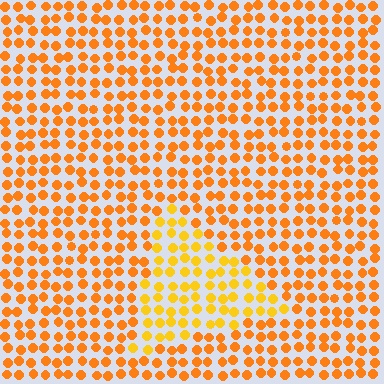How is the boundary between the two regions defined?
The boundary is defined purely by a slight shift in hue (about 20 degrees). Spacing, size, and orientation are identical on both sides.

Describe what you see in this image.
The image is filled with small orange elements in a uniform arrangement. A triangle-shaped region is visible where the elements are tinted to a slightly different hue, forming a subtle color boundary.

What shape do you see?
I see a triangle.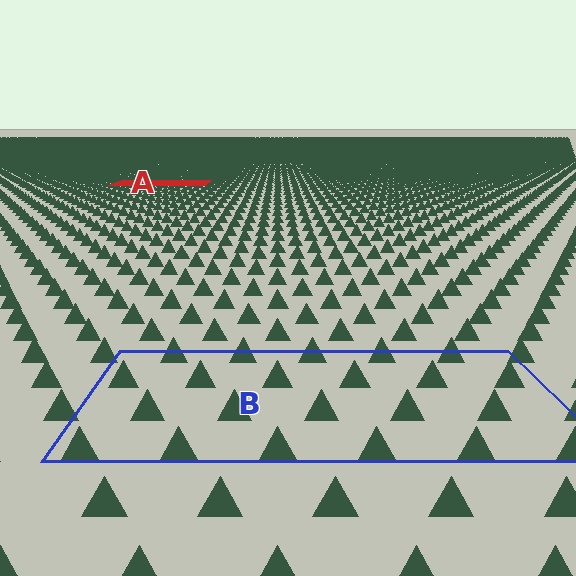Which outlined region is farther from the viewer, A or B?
Region A is farther from the viewer — the texture elements inside it appear smaller and more densely packed.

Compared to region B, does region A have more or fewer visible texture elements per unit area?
Region A has more texture elements per unit area — they are packed more densely because it is farther away.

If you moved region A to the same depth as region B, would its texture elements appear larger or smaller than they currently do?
They would appear larger. At a closer depth, the same texture elements are projected at a bigger on-screen size.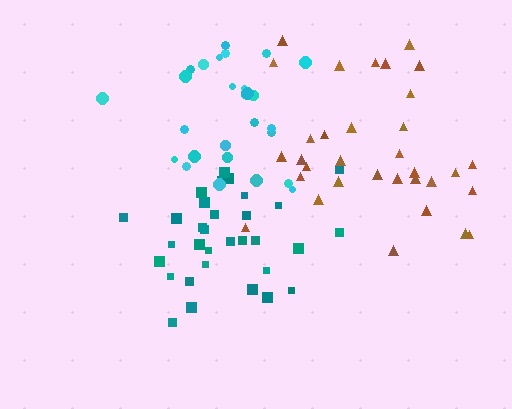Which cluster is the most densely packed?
Teal.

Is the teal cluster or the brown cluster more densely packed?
Teal.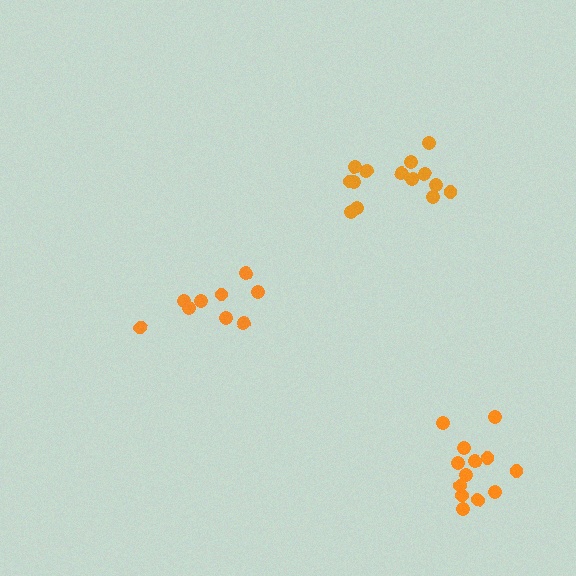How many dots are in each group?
Group 1: 9 dots, Group 2: 14 dots, Group 3: 13 dots (36 total).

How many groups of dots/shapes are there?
There are 3 groups.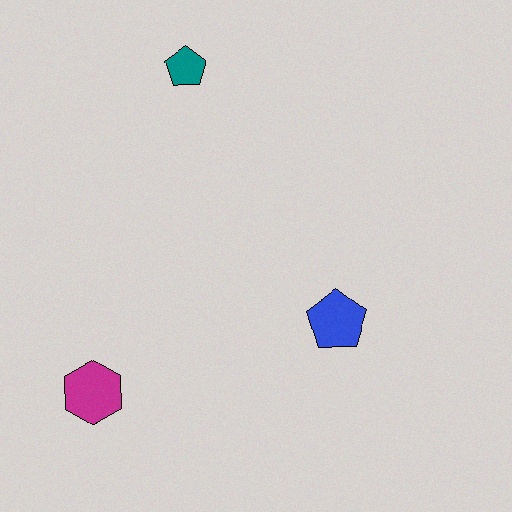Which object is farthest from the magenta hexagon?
The teal pentagon is farthest from the magenta hexagon.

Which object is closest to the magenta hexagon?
The blue pentagon is closest to the magenta hexagon.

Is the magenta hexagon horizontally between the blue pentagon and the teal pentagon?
No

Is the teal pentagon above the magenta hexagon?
Yes